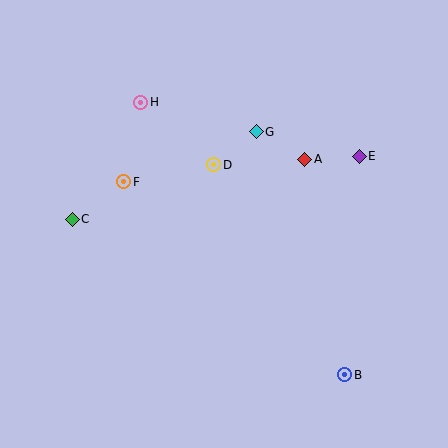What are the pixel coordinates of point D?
Point D is at (214, 165).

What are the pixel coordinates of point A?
Point A is at (305, 159).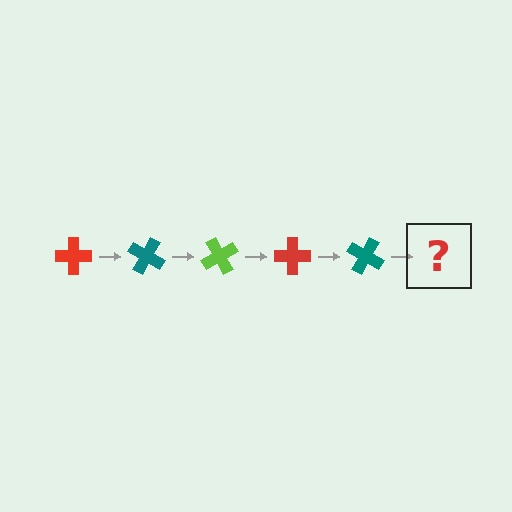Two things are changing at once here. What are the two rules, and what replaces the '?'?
The two rules are that it rotates 30 degrees each step and the color cycles through red, teal, and lime. The '?' should be a lime cross, rotated 150 degrees from the start.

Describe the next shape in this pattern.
It should be a lime cross, rotated 150 degrees from the start.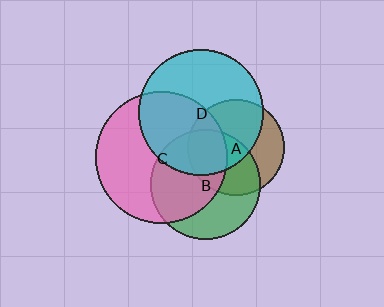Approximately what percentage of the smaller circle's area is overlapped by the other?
Approximately 30%.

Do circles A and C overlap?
Yes.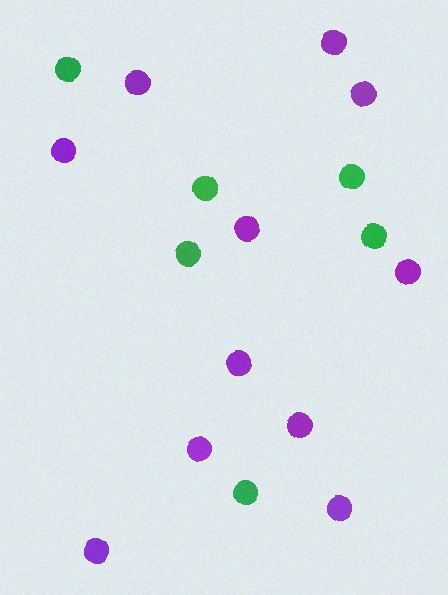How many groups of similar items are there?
There are 2 groups: one group of purple circles (11) and one group of green circles (6).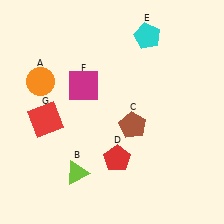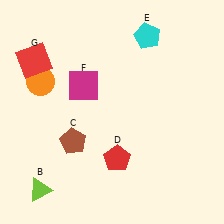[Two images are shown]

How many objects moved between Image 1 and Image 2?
3 objects moved between the two images.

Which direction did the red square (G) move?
The red square (G) moved up.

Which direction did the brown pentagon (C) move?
The brown pentagon (C) moved left.